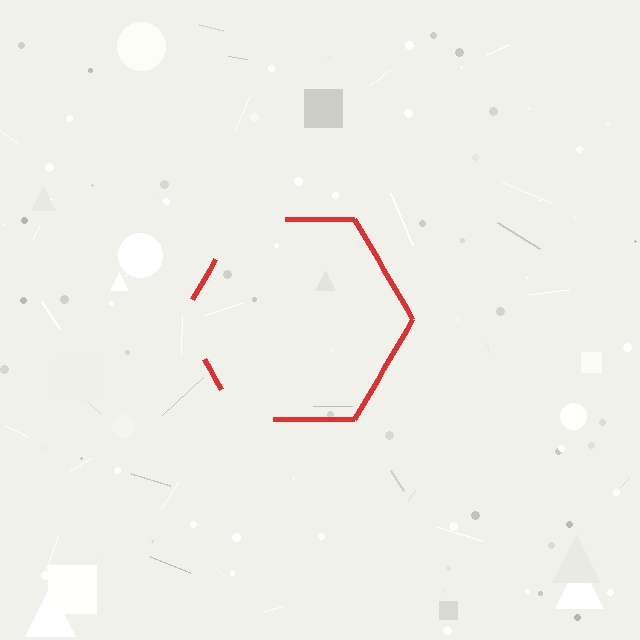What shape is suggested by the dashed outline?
The dashed outline suggests a hexagon.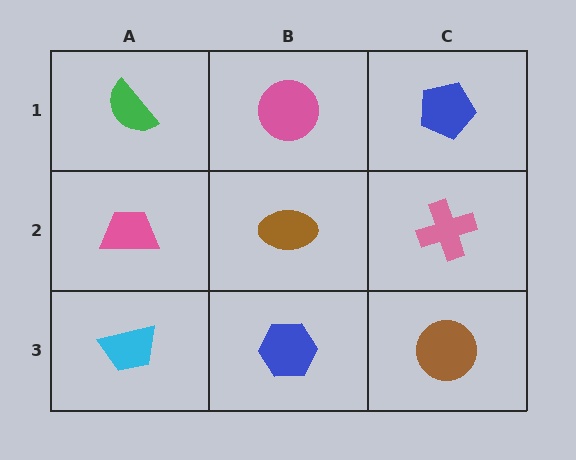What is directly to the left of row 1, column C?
A pink circle.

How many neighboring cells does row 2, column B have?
4.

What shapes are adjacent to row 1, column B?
A brown ellipse (row 2, column B), a green semicircle (row 1, column A), a blue pentagon (row 1, column C).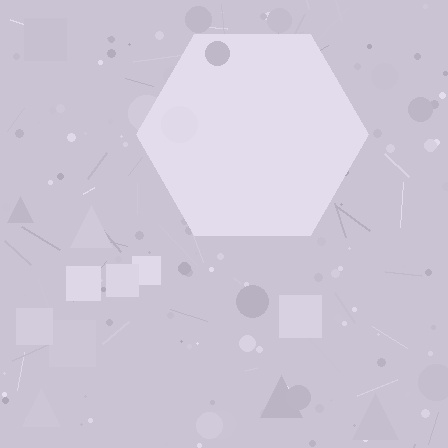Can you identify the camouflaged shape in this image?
The camouflaged shape is a hexagon.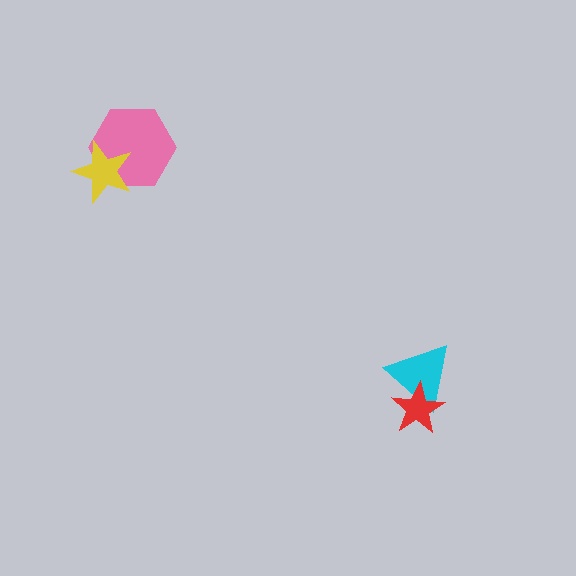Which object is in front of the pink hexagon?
The yellow star is in front of the pink hexagon.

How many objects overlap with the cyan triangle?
1 object overlaps with the cyan triangle.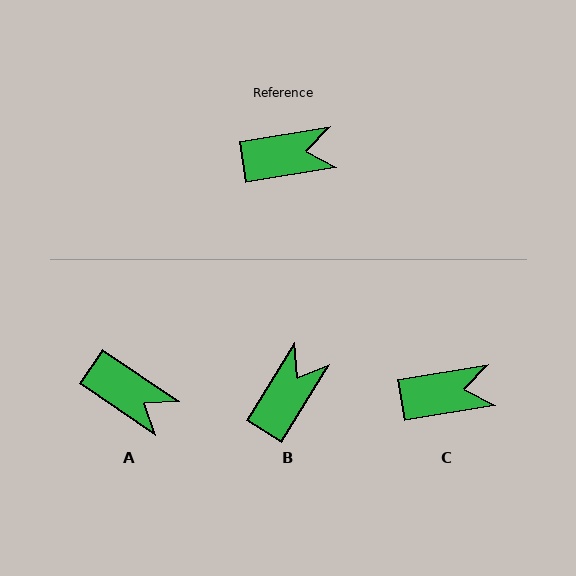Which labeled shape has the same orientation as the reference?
C.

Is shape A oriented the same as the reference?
No, it is off by about 44 degrees.